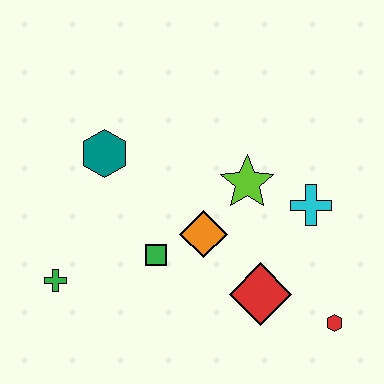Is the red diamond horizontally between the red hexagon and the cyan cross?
No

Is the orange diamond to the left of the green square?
No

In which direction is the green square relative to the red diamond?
The green square is to the left of the red diamond.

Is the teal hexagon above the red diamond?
Yes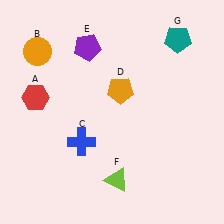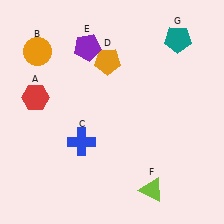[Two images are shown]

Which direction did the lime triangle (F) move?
The lime triangle (F) moved right.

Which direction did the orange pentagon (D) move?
The orange pentagon (D) moved up.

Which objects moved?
The objects that moved are: the orange pentagon (D), the lime triangle (F).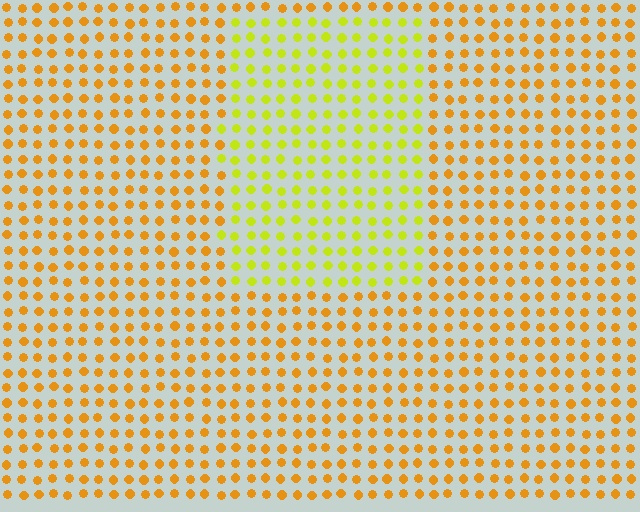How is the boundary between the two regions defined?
The boundary is defined purely by a slight shift in hue (about 35 degrees). Spacing, size, and orientation are identical on both sides.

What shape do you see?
I see a rectangle.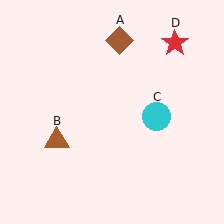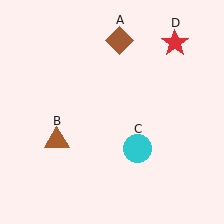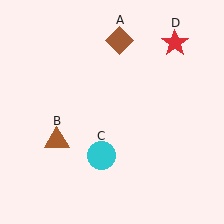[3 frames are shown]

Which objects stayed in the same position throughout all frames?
Brown diamond (object A) and brown triangle (object B) and red star (object D) remained stationary.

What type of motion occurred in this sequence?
The cyan circle (object C) rotated clockwise around the center of the scene.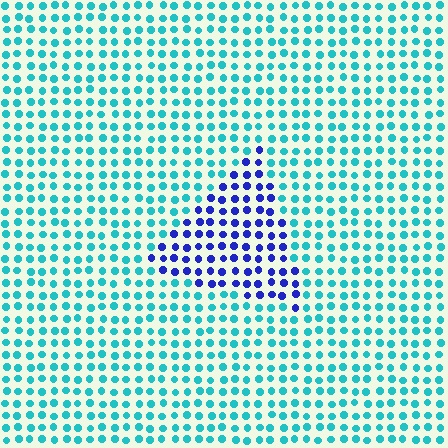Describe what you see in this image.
The image is filled with small cyan elements in a uniform arrangement. A triangle-shaped region is visible where the elements are tinted to a slightly different hue, forming a subtle color boundary.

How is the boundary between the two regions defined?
The boundary is defined purely by a slight shift in hue (about 58 degrees). Spacing, size, and orientation are identical on both sides.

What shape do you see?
I see a triangle.